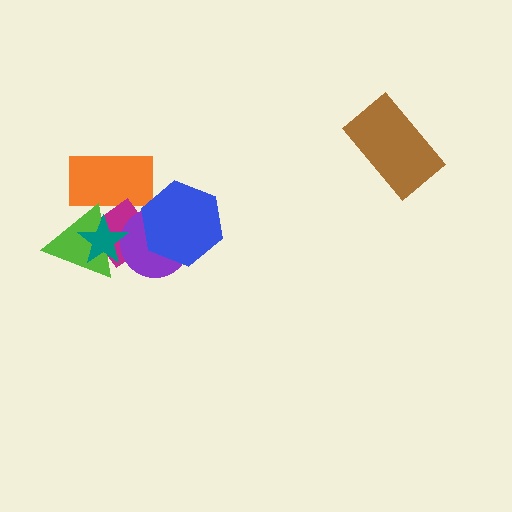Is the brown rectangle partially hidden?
No, no other shape covers it.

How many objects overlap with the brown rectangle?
0 objects overlap with the brown rectangle.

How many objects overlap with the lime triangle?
3 objects overlap with the lime triangle.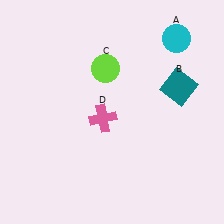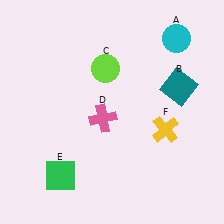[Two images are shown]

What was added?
A green square (E), a yellow cross (F) were added in Image 2.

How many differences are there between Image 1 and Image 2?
There are 2 differences between the two images.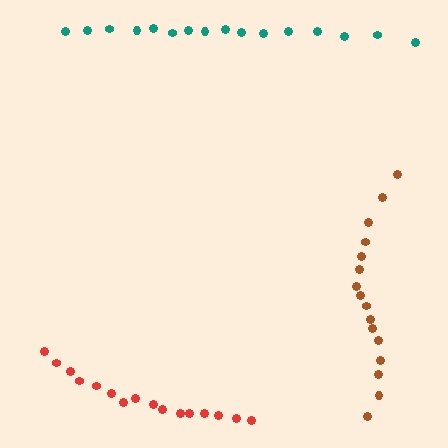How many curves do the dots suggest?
There are 3 distinct paths.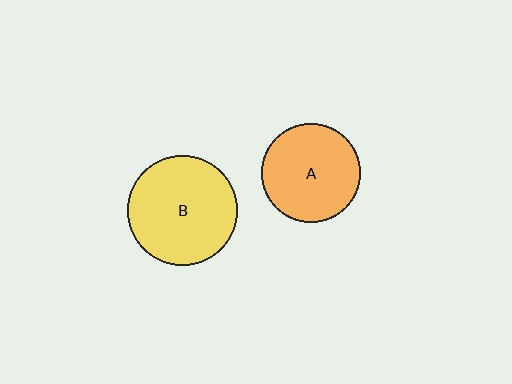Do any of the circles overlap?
No, none of the circles overlap.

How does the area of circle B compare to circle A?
Approximately 1.2 times.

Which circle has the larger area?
Circle B (yellow).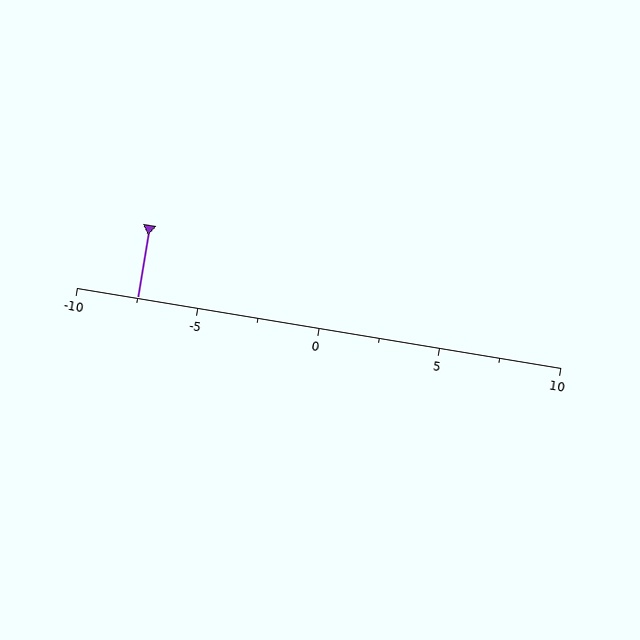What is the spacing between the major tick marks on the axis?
The major ticks are spaced 5 apart.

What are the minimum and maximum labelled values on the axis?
The axis runs from -10 to 10.